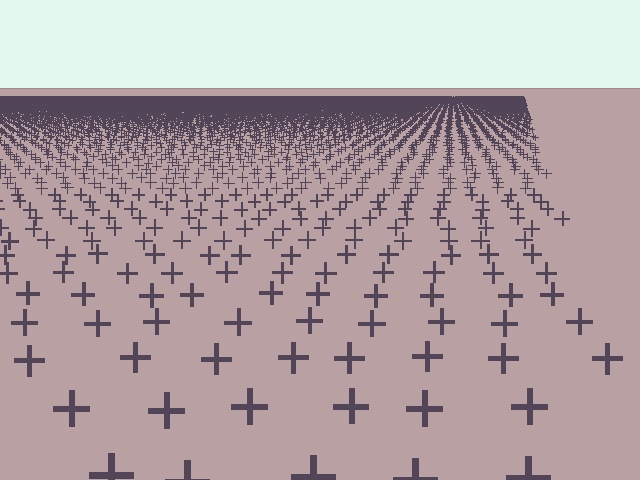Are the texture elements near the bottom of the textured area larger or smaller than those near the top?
Larger. Near the bottom, elements are closer to the viewer and appear at a bigger on-screen size.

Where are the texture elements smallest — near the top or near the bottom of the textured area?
Near the top.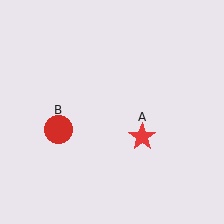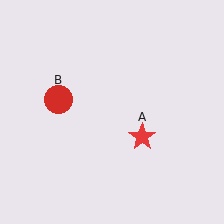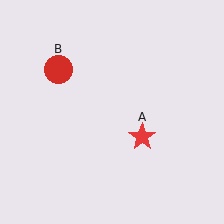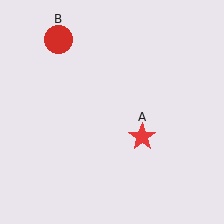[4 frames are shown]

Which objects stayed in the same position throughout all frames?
Red star (object A) remained stationary.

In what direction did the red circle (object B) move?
The red circle (object B) moved up.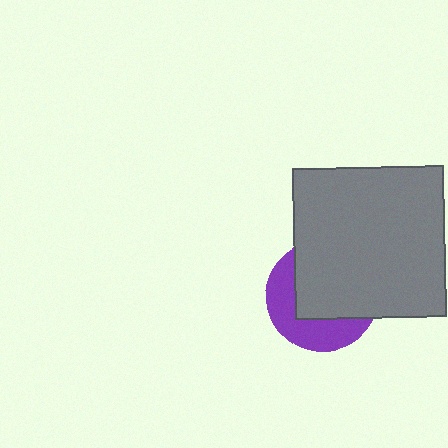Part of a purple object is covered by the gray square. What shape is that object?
It is a circle.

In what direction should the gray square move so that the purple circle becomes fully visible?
The gray square should move toward the upper-right. That is the shortest direction to clear the overlap and leave the purple circle fully visible.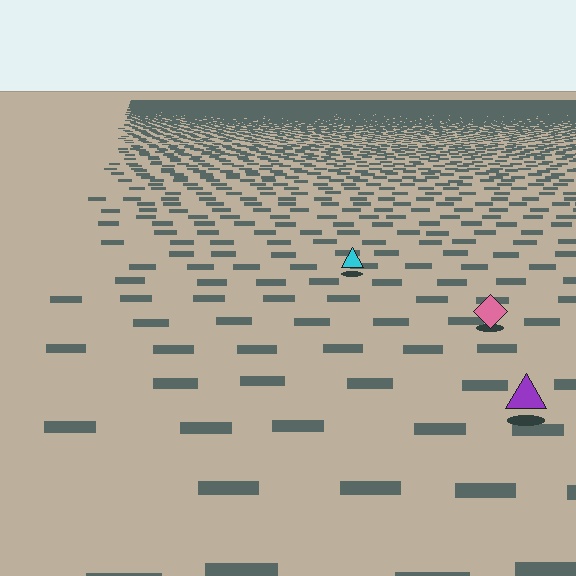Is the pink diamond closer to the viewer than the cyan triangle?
Yes. The pink diamond is closer — you can tell from the texture gradient: the ground texture is coarser near it.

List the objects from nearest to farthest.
From nearest to farthest: the purple triangle, the pink diamond, the cyan triangle.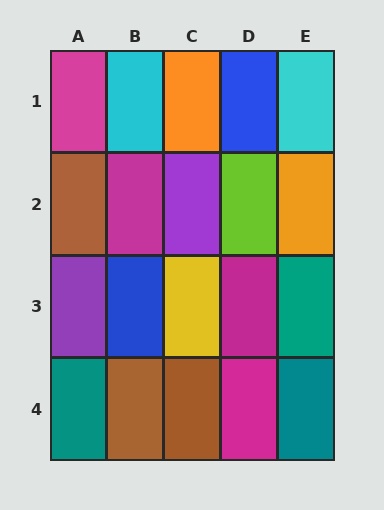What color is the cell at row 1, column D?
Blue.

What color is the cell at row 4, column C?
Brown.